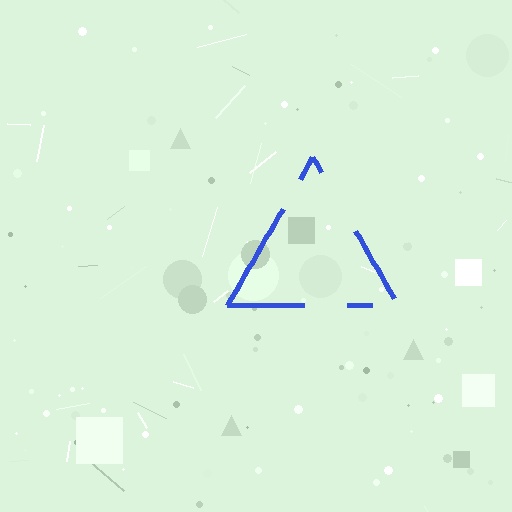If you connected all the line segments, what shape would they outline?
They would outline a triangle.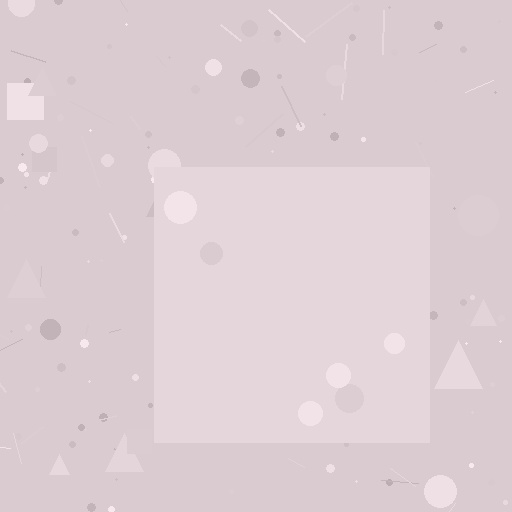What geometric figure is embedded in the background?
A square is embedded in the background.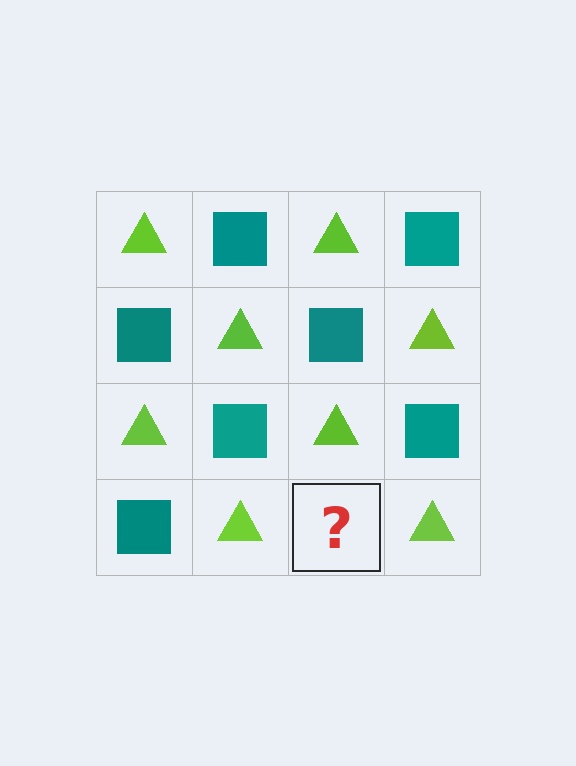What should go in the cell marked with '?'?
The missing cell should contain a teal square.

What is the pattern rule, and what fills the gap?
The rule is that it alternates lime triangle and teal square in a checkerboard pattern. The gap should be filled with a teal square.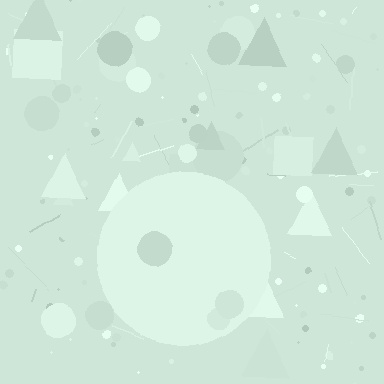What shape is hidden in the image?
A circle is hidden in the image.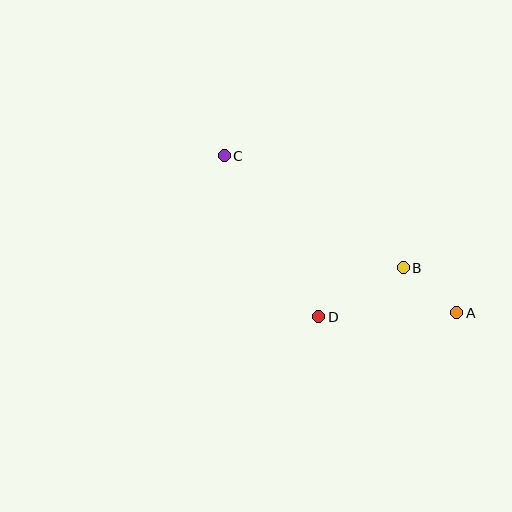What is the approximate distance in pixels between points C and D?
The distance between C and D is approximately 187 pixels.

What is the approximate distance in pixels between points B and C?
The distance between B and C is approximately 211 pixels.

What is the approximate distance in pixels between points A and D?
The distance between A and D is approximately 138 pixels.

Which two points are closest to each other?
Points A and B are closest to each other.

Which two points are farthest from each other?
Points A and C are farthest from each other.